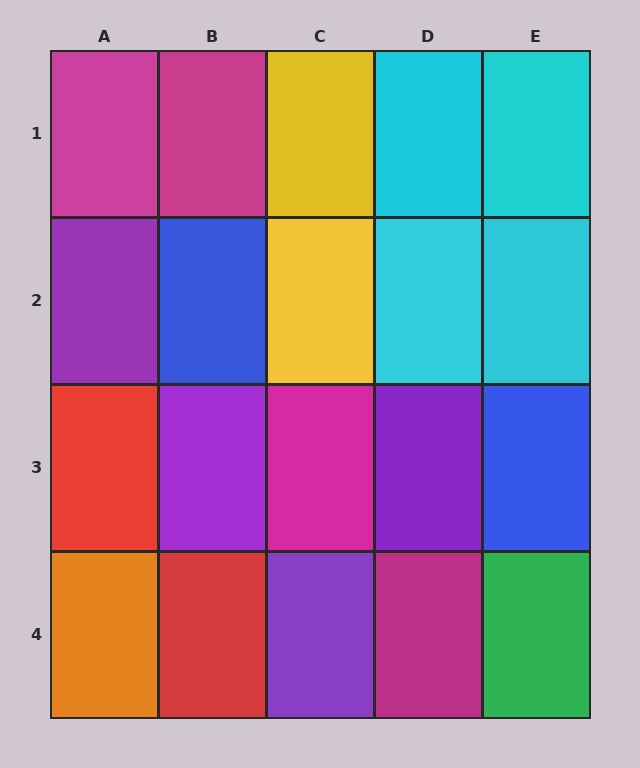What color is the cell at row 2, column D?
Cyan.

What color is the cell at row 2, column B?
Blue.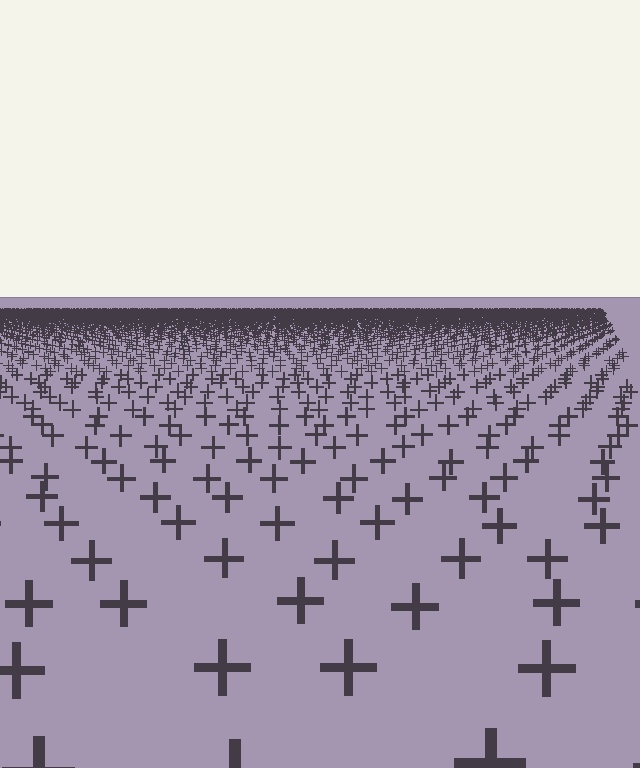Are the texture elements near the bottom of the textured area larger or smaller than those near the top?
Larger. Near the bottom, elements are closer to the viewer and appear at a bigger on-screen size.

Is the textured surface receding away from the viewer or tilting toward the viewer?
The surface is receding away from the viewer. Texture elements get smaller and denser toward the top.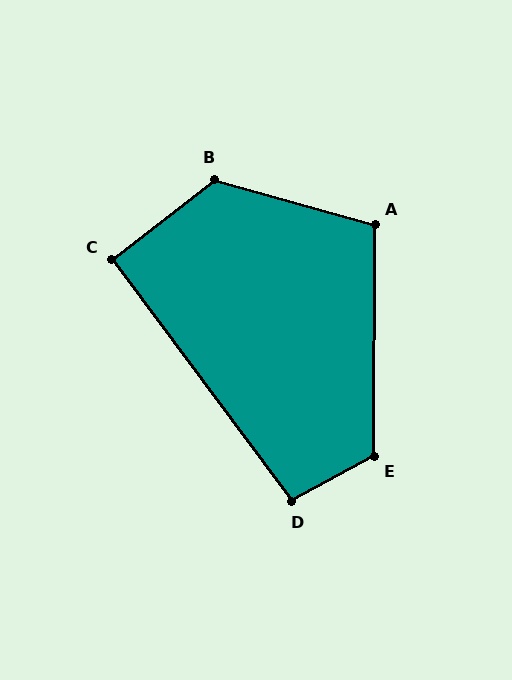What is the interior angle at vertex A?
Approximately 105 degrees (obtuse).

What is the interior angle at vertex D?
Approximately 98 degrees (obtuse).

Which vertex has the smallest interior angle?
C, at approximately 91 degrees.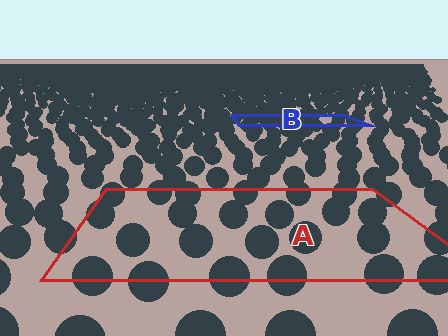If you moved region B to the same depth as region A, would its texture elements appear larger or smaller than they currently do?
They would appear larger. At a closer depth, the same texture elements are projected at a bigger on-screen size.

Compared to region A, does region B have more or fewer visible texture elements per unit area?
Region B has more texture elements per unit area — they are packed more densely because it is farther away.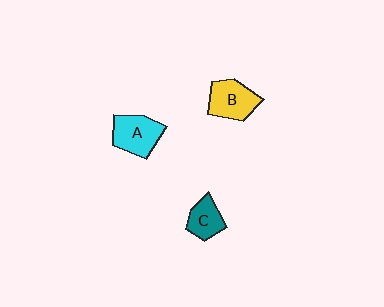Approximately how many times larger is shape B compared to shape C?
Approximately 1.4 times.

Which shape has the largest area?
Shape A (cyan).